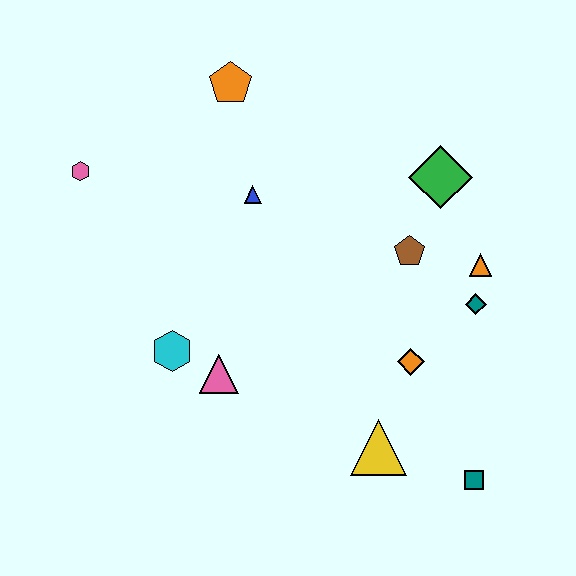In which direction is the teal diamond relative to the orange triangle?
The teal diamond is below the orange triangle.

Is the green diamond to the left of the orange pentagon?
No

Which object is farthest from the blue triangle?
The teal square is farthest from the blue triangle.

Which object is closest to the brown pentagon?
The orange triangle is closest to the brown pentagon.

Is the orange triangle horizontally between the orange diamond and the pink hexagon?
No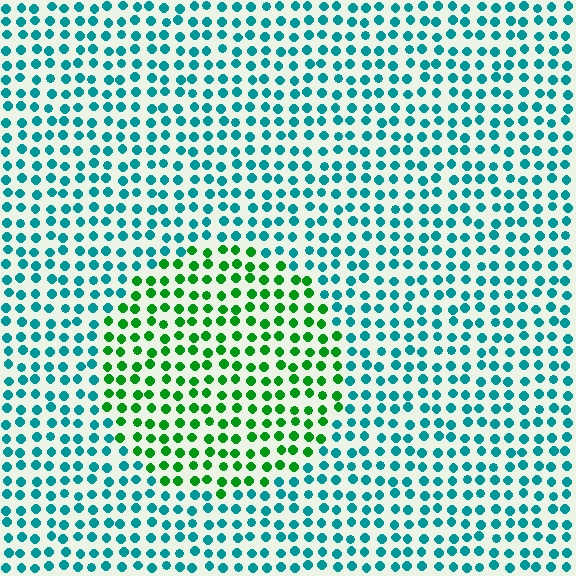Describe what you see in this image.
The image is filled with small teal elements in a uniform arrangement. A circle-shaped region is visible where the elements are tinted to a slightly different hue, forming a subtle color boundary.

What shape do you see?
I see a circle.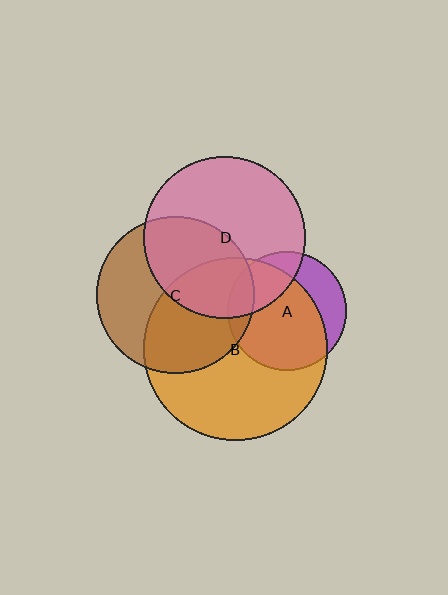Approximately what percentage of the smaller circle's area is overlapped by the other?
Approximately 45%.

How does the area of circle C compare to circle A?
Approximately 1.8 times.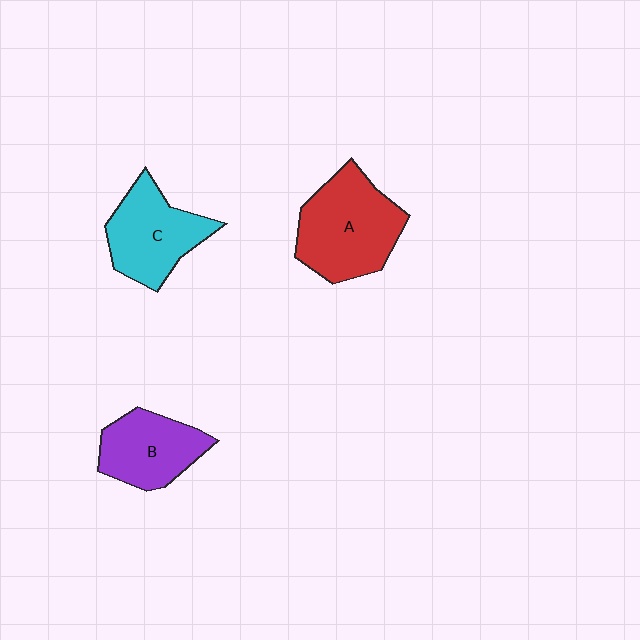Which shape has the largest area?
Shape A (red).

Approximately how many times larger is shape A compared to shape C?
Approximately 1.2 times.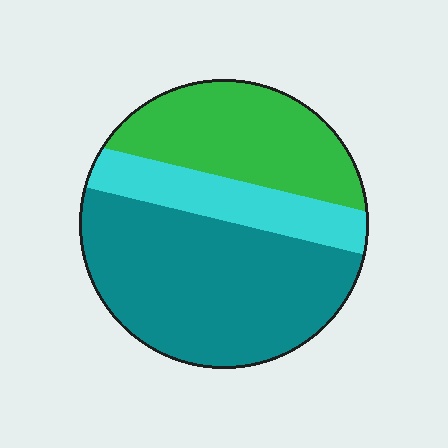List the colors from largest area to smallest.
From largest to smallest: teal, green, cyan.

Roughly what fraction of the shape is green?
Green covers around 30% of the shape.